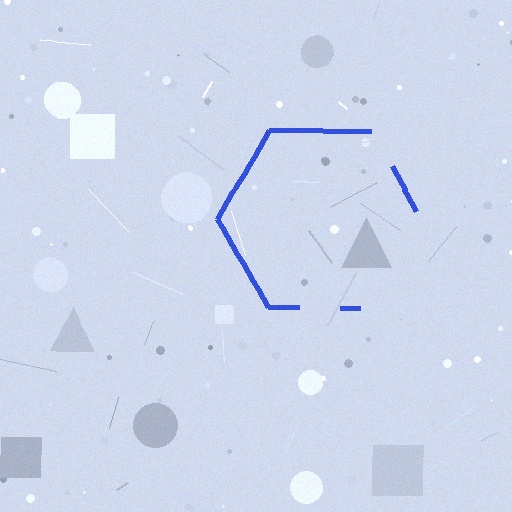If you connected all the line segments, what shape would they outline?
They would outline a hexagon.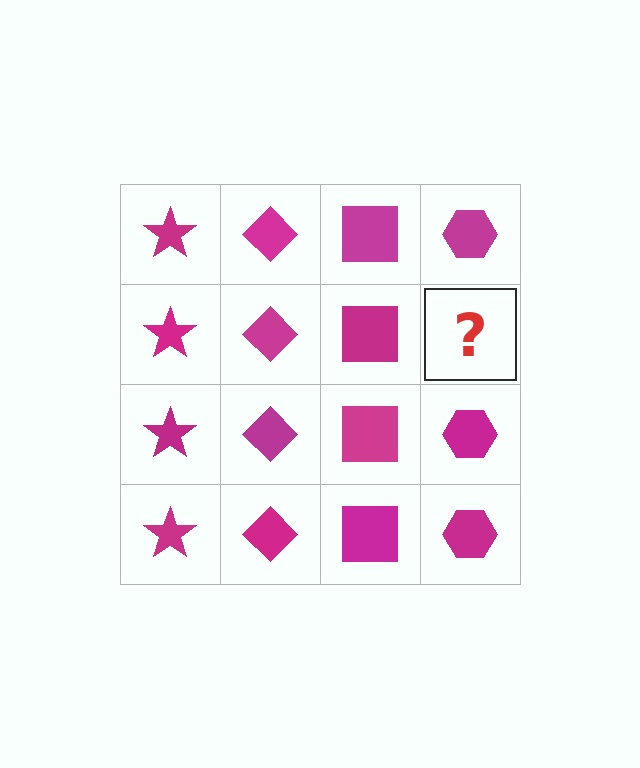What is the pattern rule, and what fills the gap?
The rule is that each column has a consistent shape. The gap should be filled with a magenta hexagon.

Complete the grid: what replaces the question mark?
The question mark should be replaced with a magenta hexagon.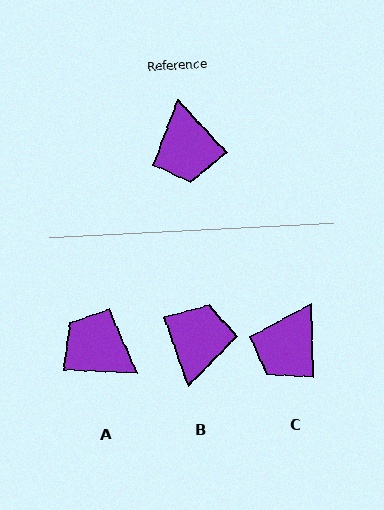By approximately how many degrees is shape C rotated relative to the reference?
Approximately 41 degrees clockwise.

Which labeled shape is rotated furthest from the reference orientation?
B, about 156 degrees away.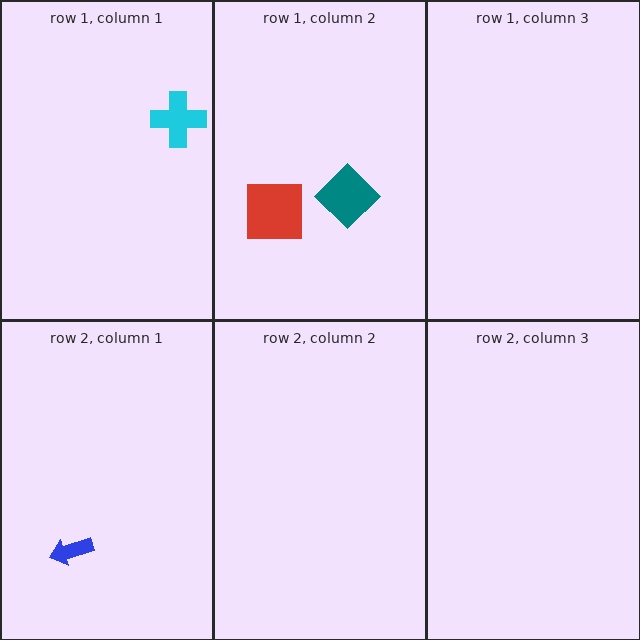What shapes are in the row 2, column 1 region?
The blue arrow.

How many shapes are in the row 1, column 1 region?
1.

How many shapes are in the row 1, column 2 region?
2.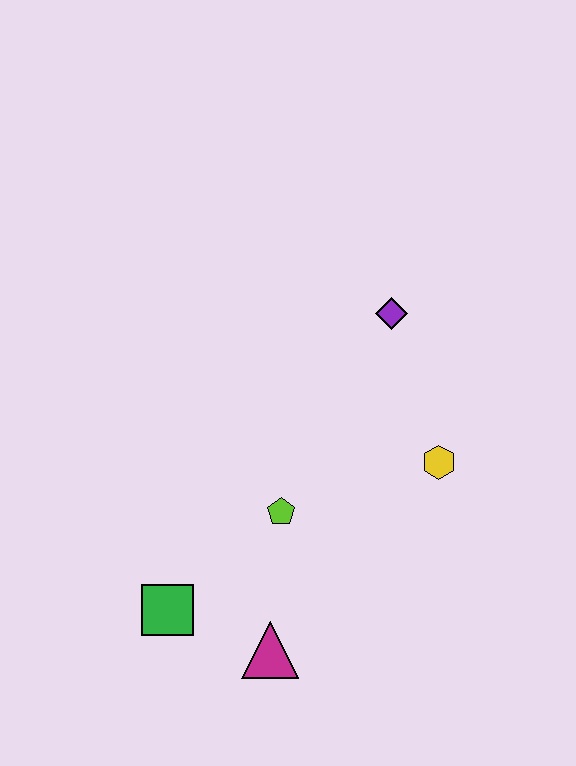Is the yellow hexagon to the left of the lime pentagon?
No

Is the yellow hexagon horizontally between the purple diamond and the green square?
No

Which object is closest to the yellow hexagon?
The purple diamond is closest to the yellow hexagon.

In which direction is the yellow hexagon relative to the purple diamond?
The yellow hexagon is below the purple diamond.